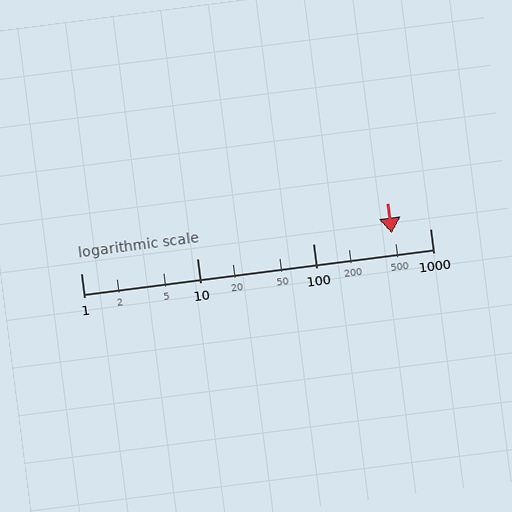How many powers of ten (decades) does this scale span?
The scale spans 3 decades, from 1 to 1000.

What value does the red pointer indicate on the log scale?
The pointer indicates approximately 470.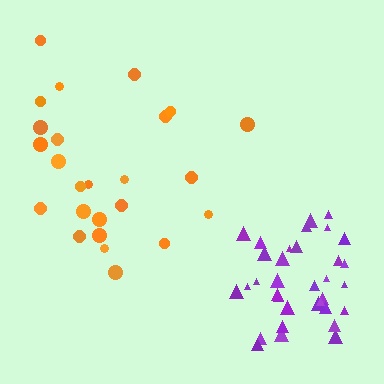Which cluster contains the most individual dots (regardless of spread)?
Purple (35).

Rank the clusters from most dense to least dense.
purple, orange.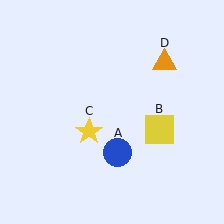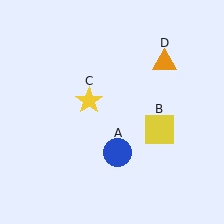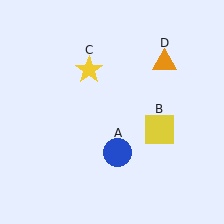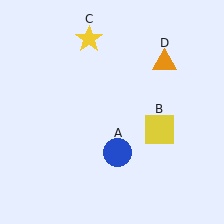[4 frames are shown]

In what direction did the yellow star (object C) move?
The yellow star (object C) moved up.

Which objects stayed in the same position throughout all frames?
Blue circle (object A) and yellow square (object B) and orange triangle (object D) remained stationary.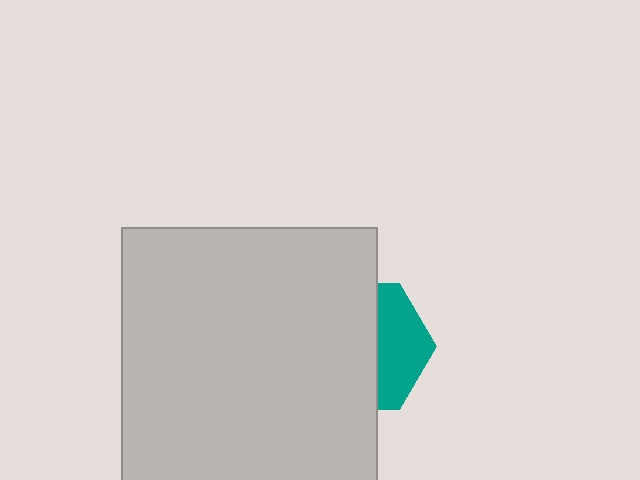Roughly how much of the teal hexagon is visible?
A small part of it is visible (roughly 37%).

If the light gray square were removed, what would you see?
You would see the complete teal hexagon.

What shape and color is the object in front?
The object in front is a light gray square.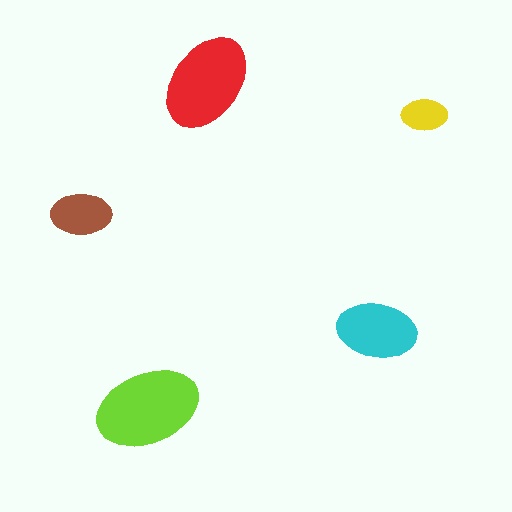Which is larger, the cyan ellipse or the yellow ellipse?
The cyan one.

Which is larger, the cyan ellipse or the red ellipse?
The red one.